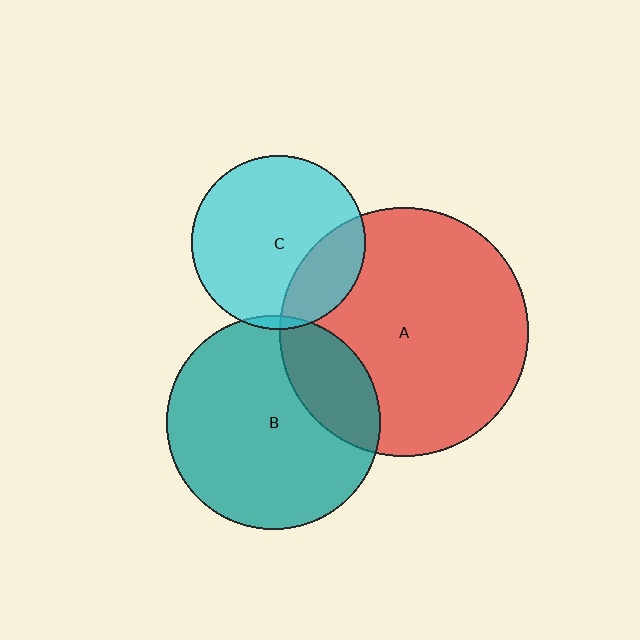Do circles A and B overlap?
Yes.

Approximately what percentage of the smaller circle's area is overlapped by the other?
Approximately 25%.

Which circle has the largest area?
Circle A (red).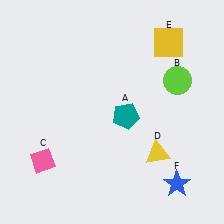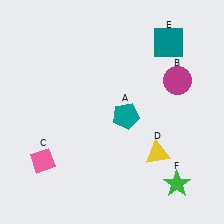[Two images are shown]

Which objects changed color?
B changed from lime to magenta. E changed from yellow to teal. F changed from blue to green.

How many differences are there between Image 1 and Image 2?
There are 3 differences between the two images.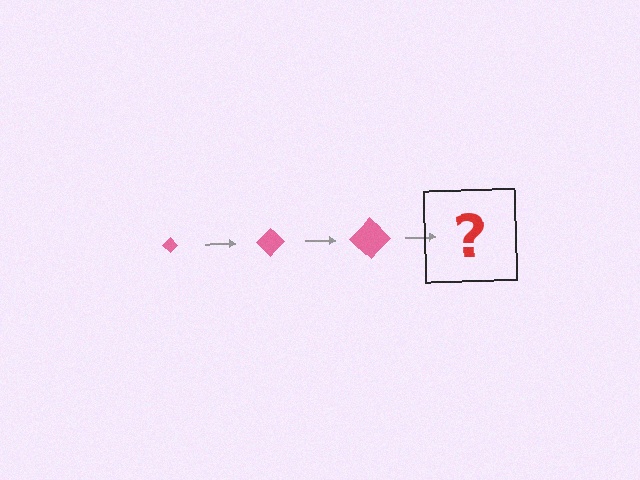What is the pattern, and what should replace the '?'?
The pattern is that the diamond gets progressively larger each step. The '?' should be a pink diamond, larger than the previous one.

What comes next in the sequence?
The next element should be a pink diamond, larger than the previous one.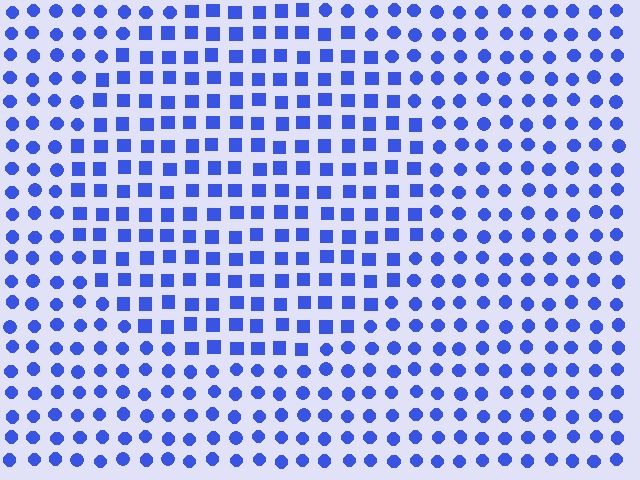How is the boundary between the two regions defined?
The boundary is defined by a change in element shape: squares inside vs. circles outside. All elements share the same color and spacing.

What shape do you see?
I see a circle.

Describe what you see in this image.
The image is filled with small blue elements arranged in a uniform grid. A circle-shaped region contains squares, while the surrounding area contains circles. The boundary is defined purely by the change in element shape.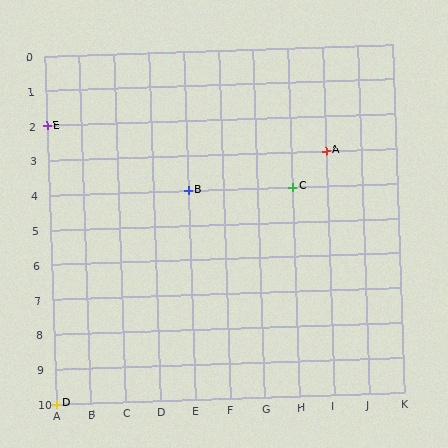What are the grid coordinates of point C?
Point C is at grid coordinates (H, 4).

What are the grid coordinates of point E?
Point E is at grid coordinates (A, 2).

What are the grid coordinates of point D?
Point D is at grid coordinates (A, 10).